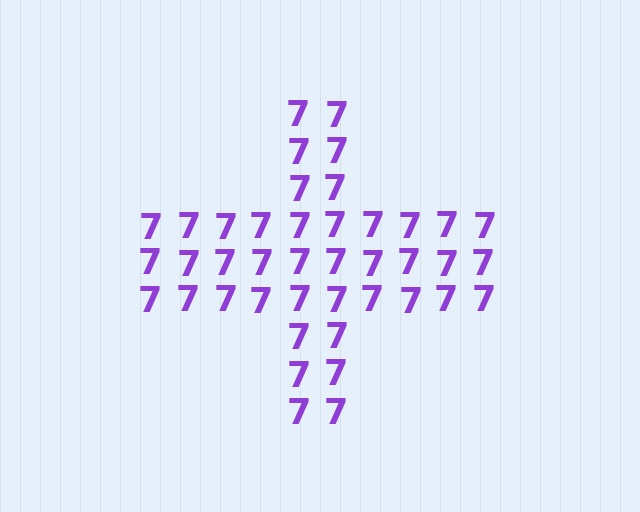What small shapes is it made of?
It is made of small digit 7's.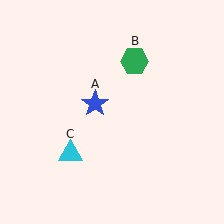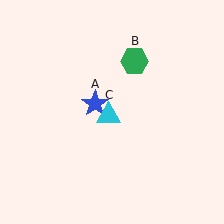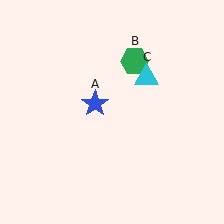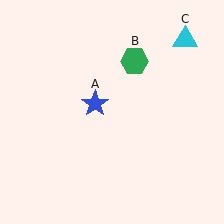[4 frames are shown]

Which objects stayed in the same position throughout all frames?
Blue star (object A) and green hexagon (object B) remained stationary.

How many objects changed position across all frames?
1 object changed position: cyan triangle (object C).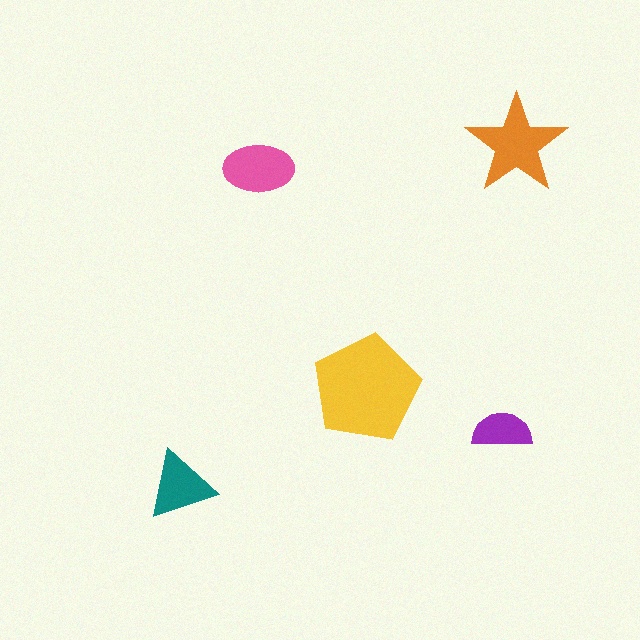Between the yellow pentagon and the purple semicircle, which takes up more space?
The yellow pentagon.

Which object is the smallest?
The purple semicircle.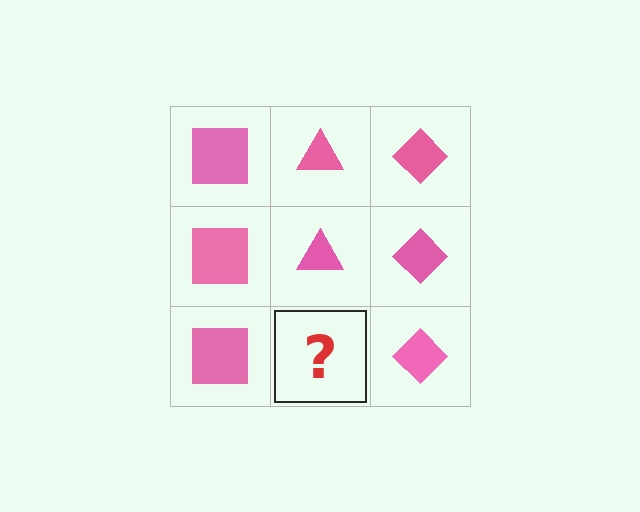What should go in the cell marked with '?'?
The missing cell should contain a pink triangle.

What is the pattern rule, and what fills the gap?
The rule is that each column has a consistent shape. The gap should be filled with a pink triangle.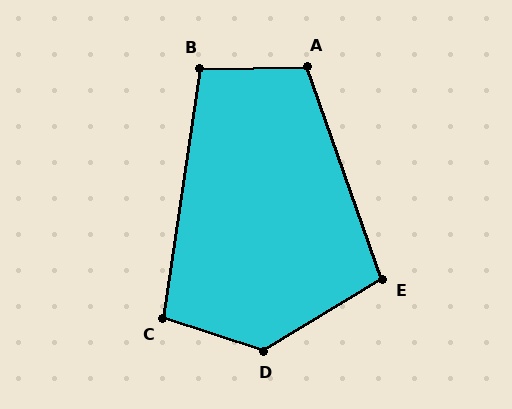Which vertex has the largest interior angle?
D, at approximately 131 degrees.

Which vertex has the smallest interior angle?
B, at approximately 99 degrees.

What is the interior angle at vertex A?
Approximately 108 degrees (obtuse).